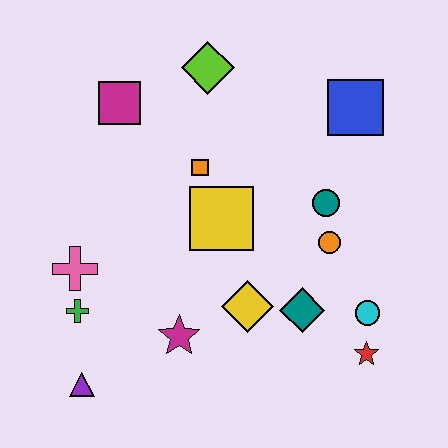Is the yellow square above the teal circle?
No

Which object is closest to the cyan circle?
The red star is closest to the cyan circle.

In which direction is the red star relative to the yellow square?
The red star is to the right of the yellow square.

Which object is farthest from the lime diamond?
The purple triangle is farthest from the lime diamond.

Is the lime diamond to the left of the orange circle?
Yes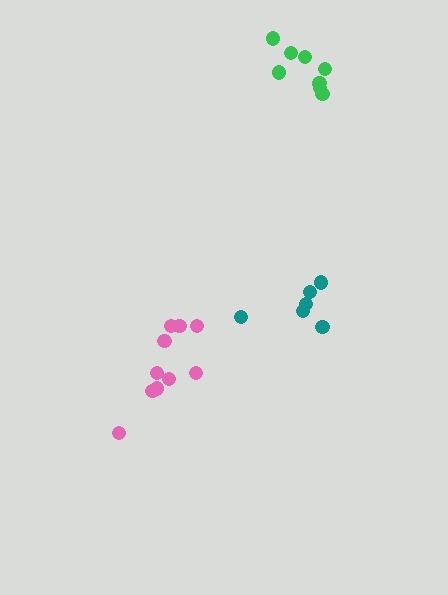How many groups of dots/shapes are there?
There are 3 groups.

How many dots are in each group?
Group 1: 6 dots, Group 2: 10 dots, Group 3: 9 dots (25 total).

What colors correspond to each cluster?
The clusters are colored: teal, pink, green.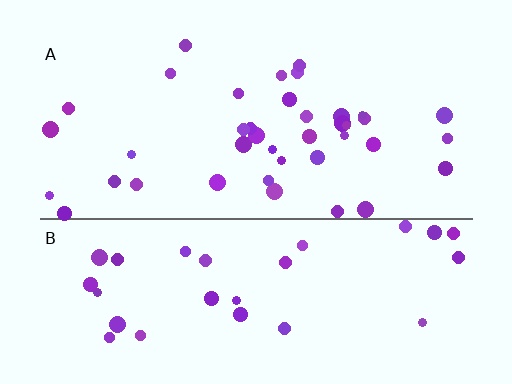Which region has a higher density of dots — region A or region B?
A (the top).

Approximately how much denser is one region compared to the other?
Approximately 1.3× — region A over region B.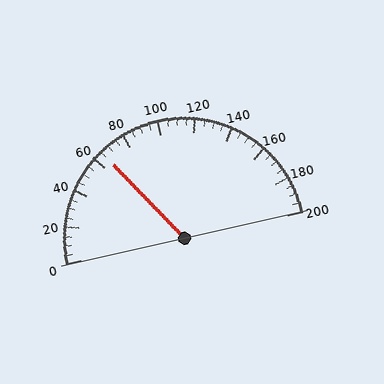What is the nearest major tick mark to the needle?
The nearest major tick mark is 60.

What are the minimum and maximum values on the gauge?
The gauge ranges from 0 to 200.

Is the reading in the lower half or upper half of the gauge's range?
The reading is in the lower half of the range (0 to 200).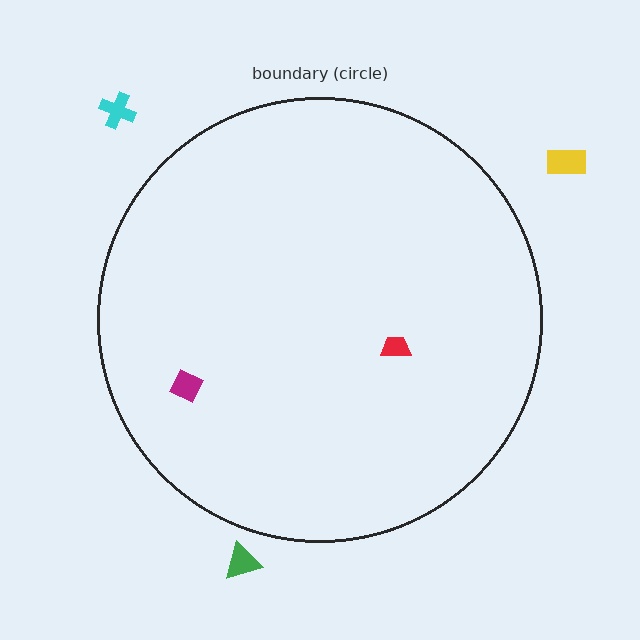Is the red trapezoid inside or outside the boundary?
Inside.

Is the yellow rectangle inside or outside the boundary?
Outside.